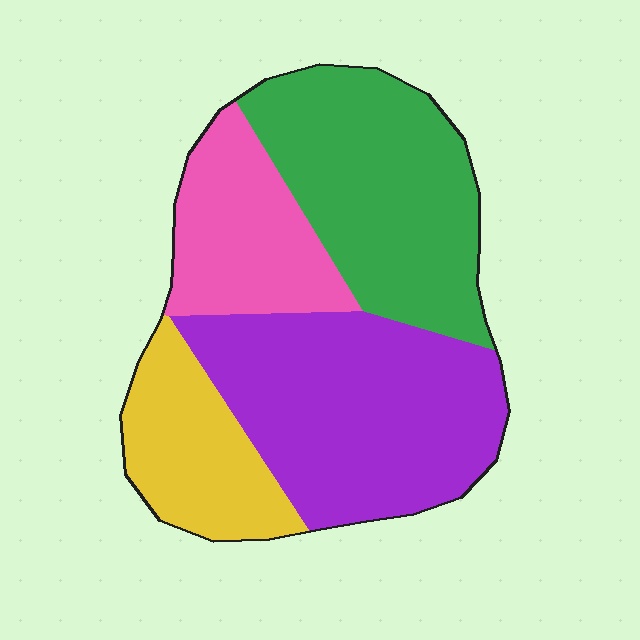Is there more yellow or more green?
Green.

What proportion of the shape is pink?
Pink takes up about one sixth (1/6) of the shape.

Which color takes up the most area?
Purple, at roughly 35%.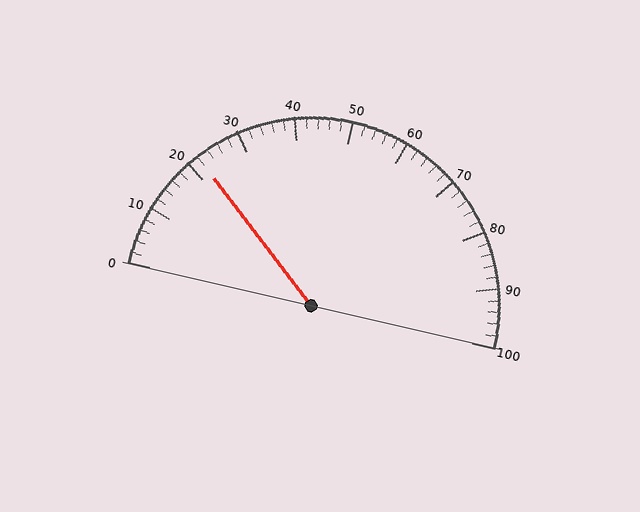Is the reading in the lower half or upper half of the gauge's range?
The reading is in the lower half of the range (0 to 100).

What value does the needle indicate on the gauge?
The needle indicates approximately 22.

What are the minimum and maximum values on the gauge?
The gauge ranges from 0 to 100.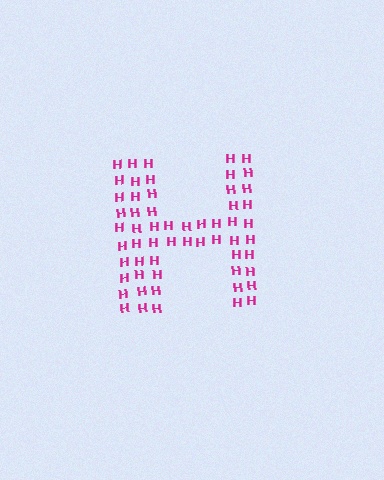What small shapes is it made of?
It is made of small letter H's.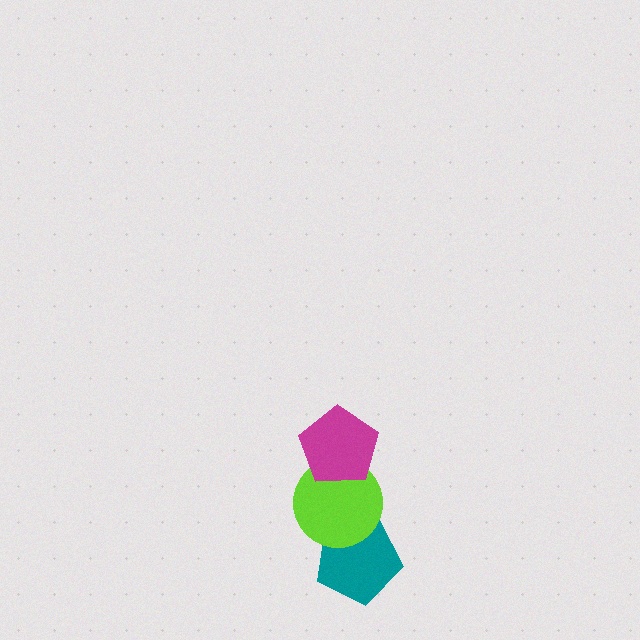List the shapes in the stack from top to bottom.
From top to bottom: the magenta pentagon, the lime circle, the teal pentagon.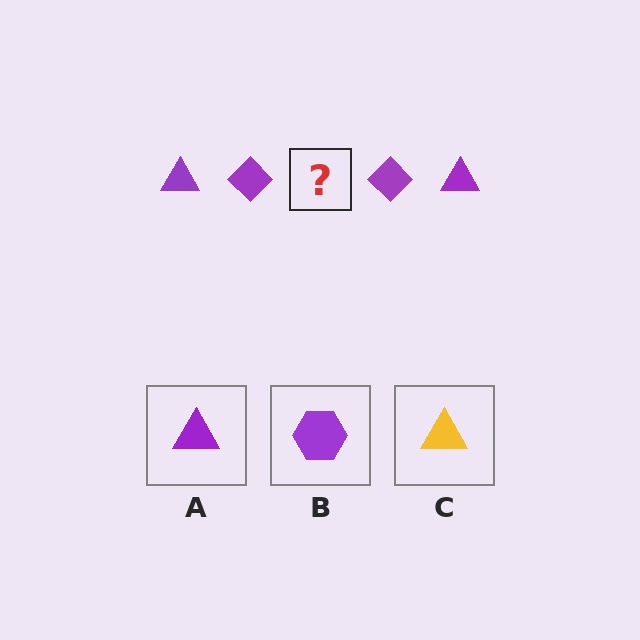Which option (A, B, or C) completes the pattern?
A.